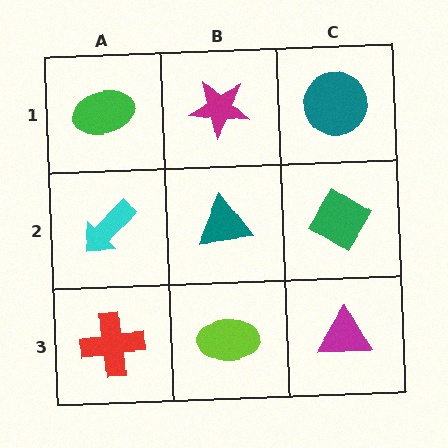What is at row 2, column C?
A green diamond.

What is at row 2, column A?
A cyan arrow.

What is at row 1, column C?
A teal circle.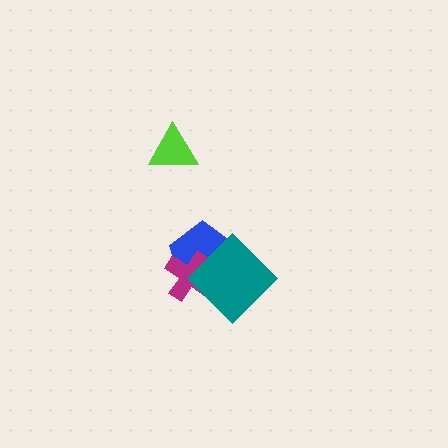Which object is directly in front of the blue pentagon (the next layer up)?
The magenta cross is directly in front of the blue pentagon.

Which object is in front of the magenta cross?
The teal diamond is in front of the magenta cross.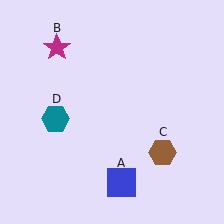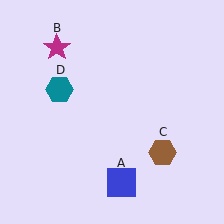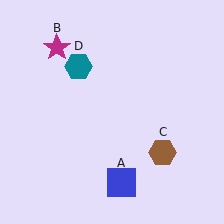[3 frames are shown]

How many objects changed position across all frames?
1 object changed position: teal hexagon (object D).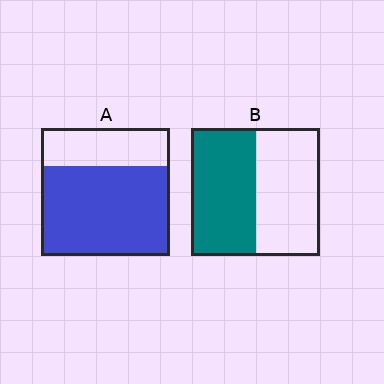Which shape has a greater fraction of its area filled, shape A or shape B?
Shape A.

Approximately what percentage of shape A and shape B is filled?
A is approximately 70% and B is approximately 50%.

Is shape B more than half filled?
Roughly half.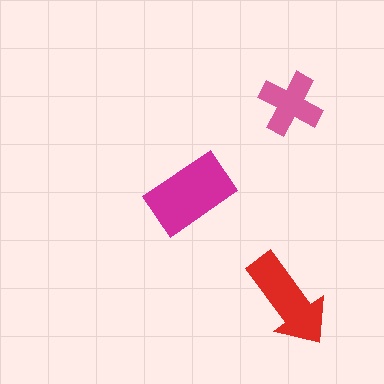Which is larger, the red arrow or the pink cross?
The red arrow.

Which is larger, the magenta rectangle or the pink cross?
The magenta rectangle.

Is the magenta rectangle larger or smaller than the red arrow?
Larger.